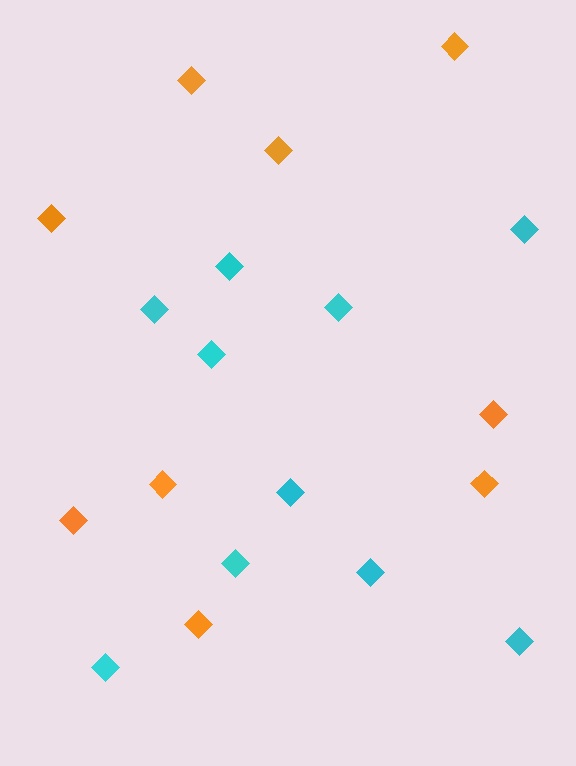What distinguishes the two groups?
There are 2 groups: one group of orange diamonds (9) and one group of cyan diamonds (10).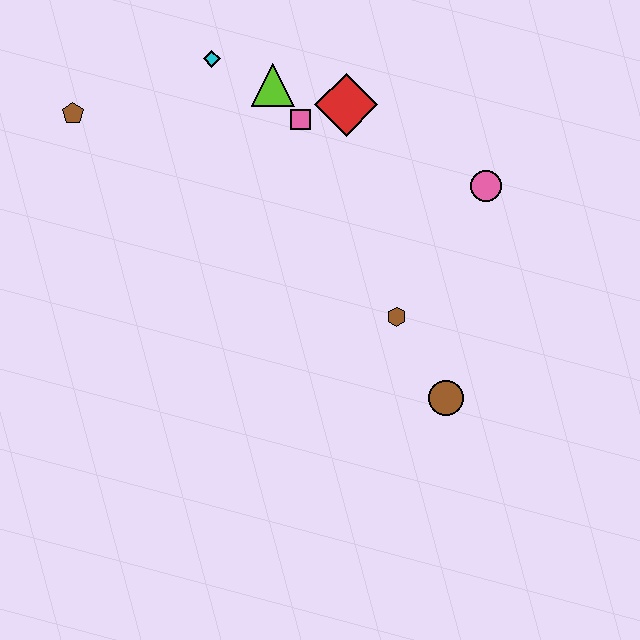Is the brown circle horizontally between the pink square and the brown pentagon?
No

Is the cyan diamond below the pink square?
No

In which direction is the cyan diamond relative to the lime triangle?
The cyan diamond is to the left of the lime triangle.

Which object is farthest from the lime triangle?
The brown circle is farthest from the lime triangle.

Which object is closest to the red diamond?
The pink square is closest to the red diamond.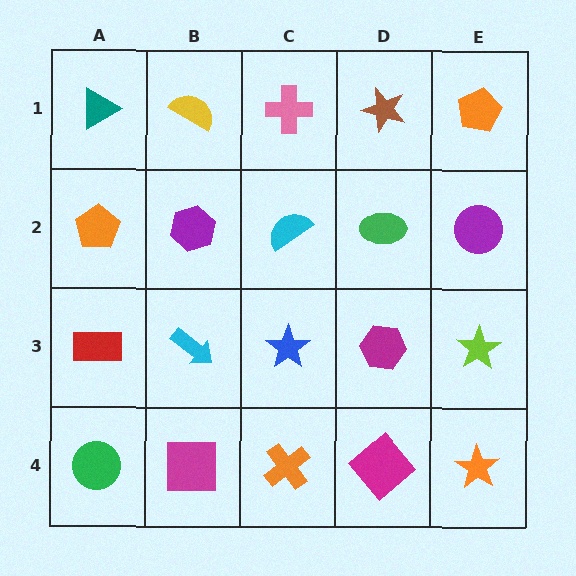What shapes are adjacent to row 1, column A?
An orange pentagon (row 2, column A), a yellow semicircle (row 1, column B).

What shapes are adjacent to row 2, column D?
A brown star (row 1, column D), a magenta hexagon (row 3, column D), a cyan semicircle (row 2, column C), a purple circle (row 2, column E).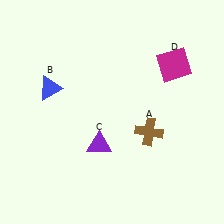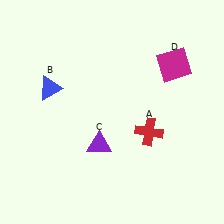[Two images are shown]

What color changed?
The cross (A) changed from brown in Image 1 to red in Image 2.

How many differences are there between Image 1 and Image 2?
There is 1 difference between the two images.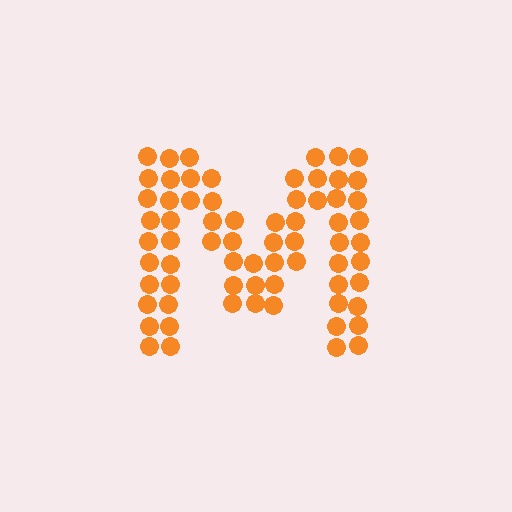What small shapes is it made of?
It is made of small circles.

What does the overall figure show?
The overall figure shows the letter M.